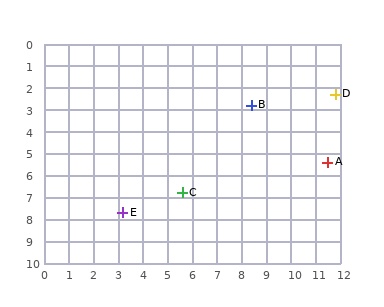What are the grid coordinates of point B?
Point B is at approximately (8.4, 2.8).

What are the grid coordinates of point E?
Point E is at approximately (3.2, 7.7).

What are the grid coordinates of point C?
Point C is at approximately (5.6, 6.8).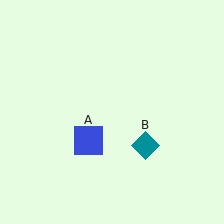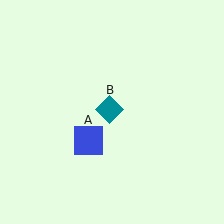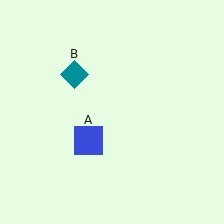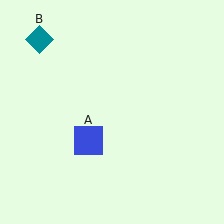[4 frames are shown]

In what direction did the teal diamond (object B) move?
The teal diamond (object B) moved up and to the left.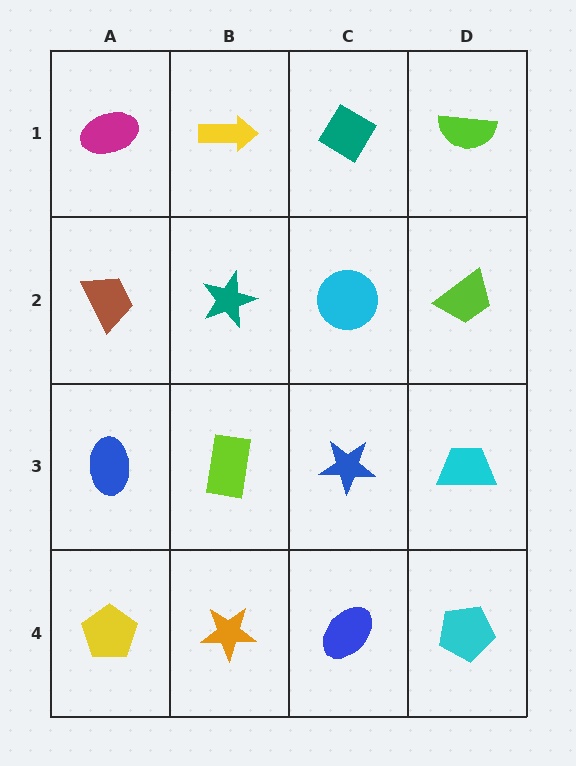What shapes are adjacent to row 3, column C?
A cyan circle (row 2, column C), a blue ellipse (row 4, column C), a lime rectangle (row 3, column B), a cyan trapezoid (row 3, column D).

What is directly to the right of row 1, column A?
A yellow arrow.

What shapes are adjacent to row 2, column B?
A yellow arrow (row 1, column B), a lime rectangle (row 3, column B), a brown trapezoid (row 2, column A), a cyan circle (row 2, column C).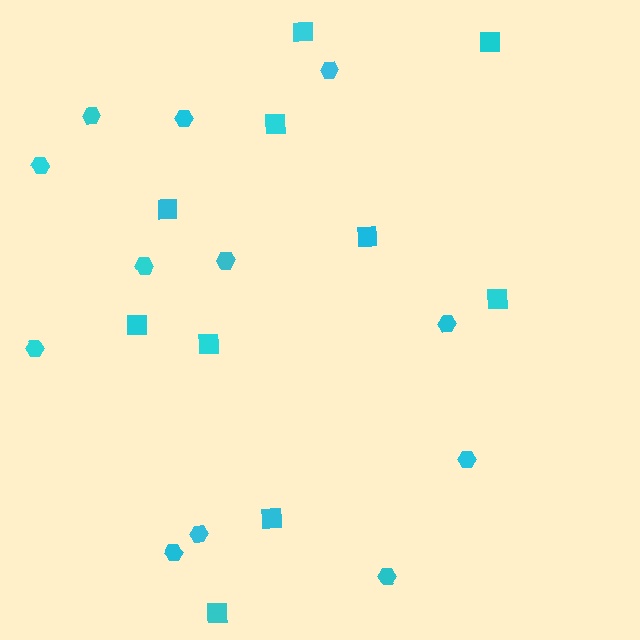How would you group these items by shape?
There are 2 groups: one group of hexagons (12) and one group of squares (10).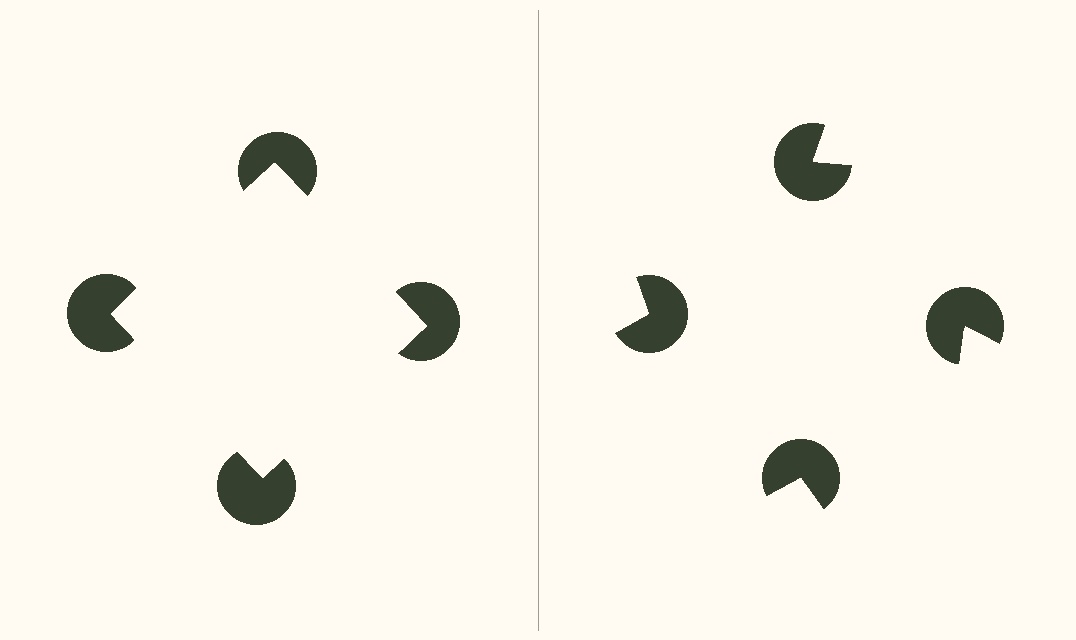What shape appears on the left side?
An illusory square.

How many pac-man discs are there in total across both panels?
8 — 4 on each side.